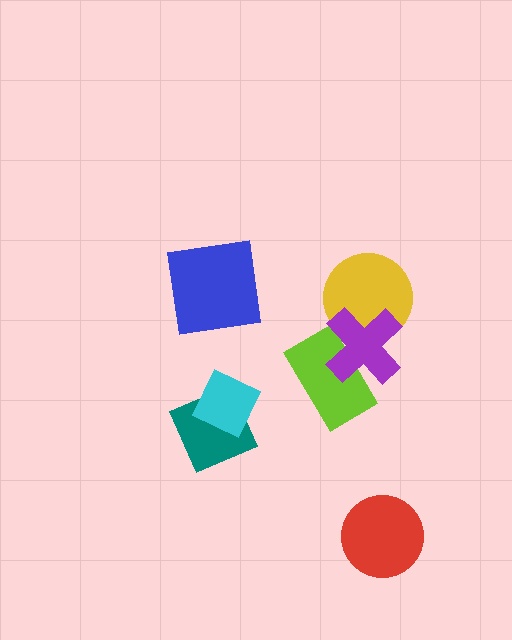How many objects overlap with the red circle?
0 objects overlap with the red circle.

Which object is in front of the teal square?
The cyan diamond is in front of the teal square.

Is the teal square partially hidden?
Yes, it is partially covered by another shape.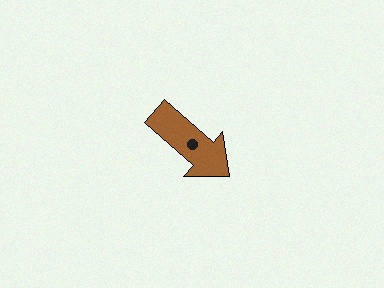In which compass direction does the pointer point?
Southeast.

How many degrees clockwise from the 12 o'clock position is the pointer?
Approximately 131 degrees.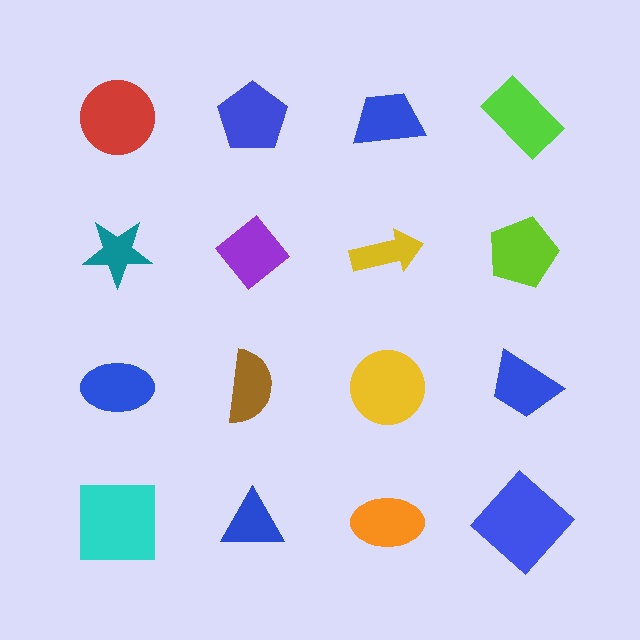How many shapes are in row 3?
4 shapes.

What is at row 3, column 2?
A brown semicircle.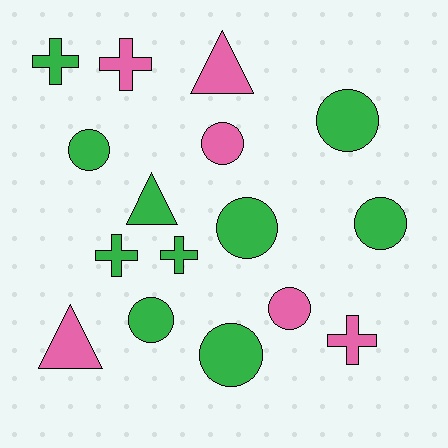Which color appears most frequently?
Green, with 10 objects.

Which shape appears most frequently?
Circle, with 8 objects.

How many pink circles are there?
There are 2 pink circles.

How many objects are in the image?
There are 16 objects.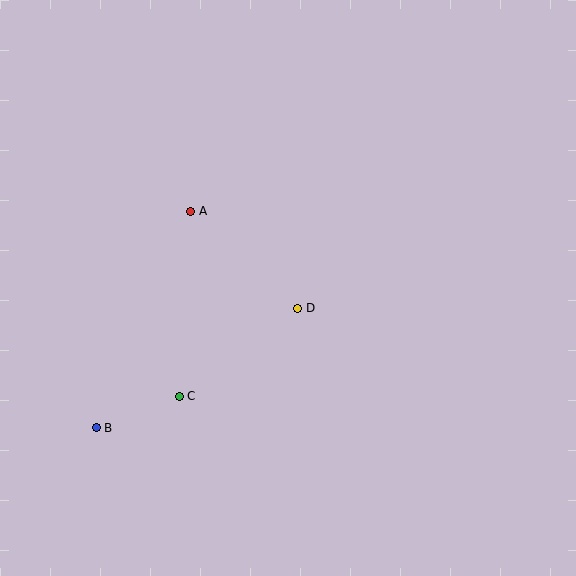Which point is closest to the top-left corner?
Point A is closest to the top-left corner.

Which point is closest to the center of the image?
Point D at (298, 308) is closest to the center.